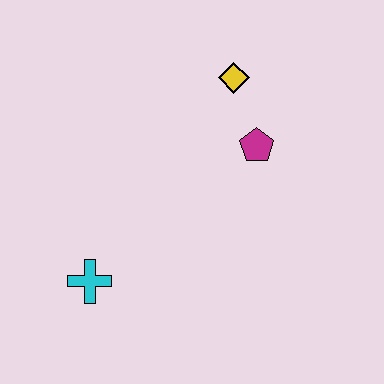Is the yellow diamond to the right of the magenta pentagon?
No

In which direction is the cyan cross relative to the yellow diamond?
The cyan cross is below the yellow diamond.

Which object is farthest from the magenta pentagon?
The cyan cross is farthest from the magenta pentagon.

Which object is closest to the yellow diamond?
The magenta pentagon is closest to the yellow diamond.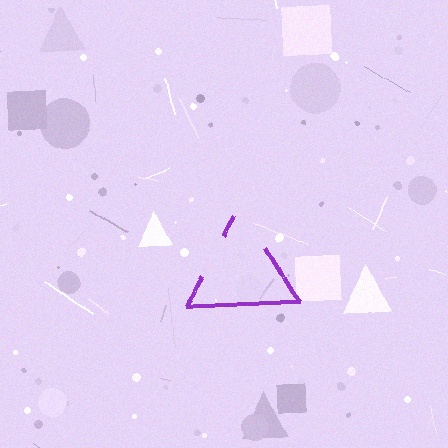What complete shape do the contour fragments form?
The contour fragments form a triangle.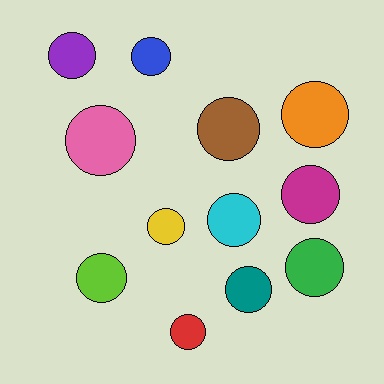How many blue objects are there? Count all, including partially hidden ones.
There is 1 blue object.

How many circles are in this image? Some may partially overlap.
There are 12 circles.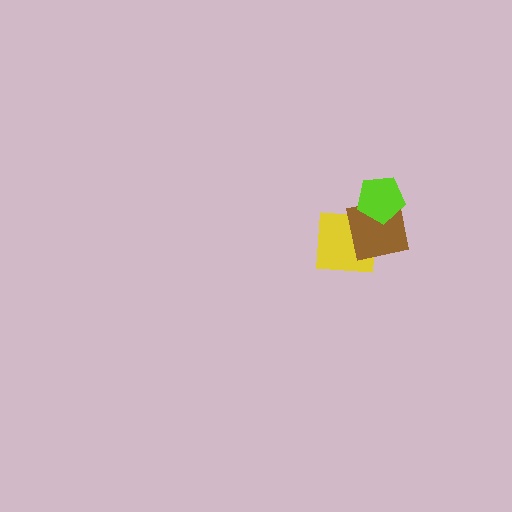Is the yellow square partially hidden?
Yes, it is partially covered by another shape.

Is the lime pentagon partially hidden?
No, no other shape covers it.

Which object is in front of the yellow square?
The brown square is in front of the yellow square.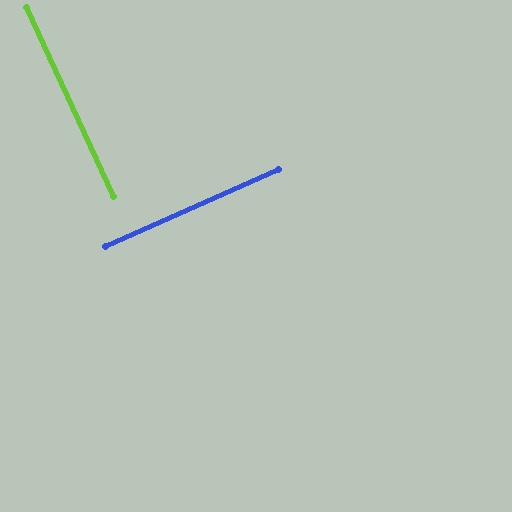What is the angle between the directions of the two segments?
Approximately 89 degrees.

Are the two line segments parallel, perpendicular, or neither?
Perpendicular — they meet at approximately 89°.